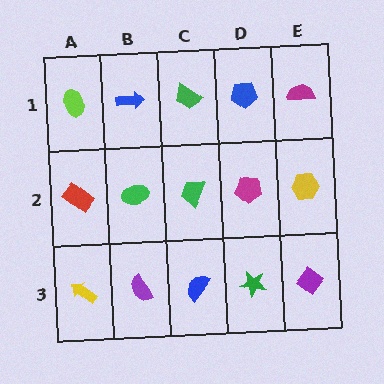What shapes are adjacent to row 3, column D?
A magenta pentagon (row 2, column D), a blue semicircle (row 3, column C), a purple diamond (row 3, column E).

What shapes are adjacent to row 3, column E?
A yellow hexagon (row 2, column E), a green star (row 3, column D).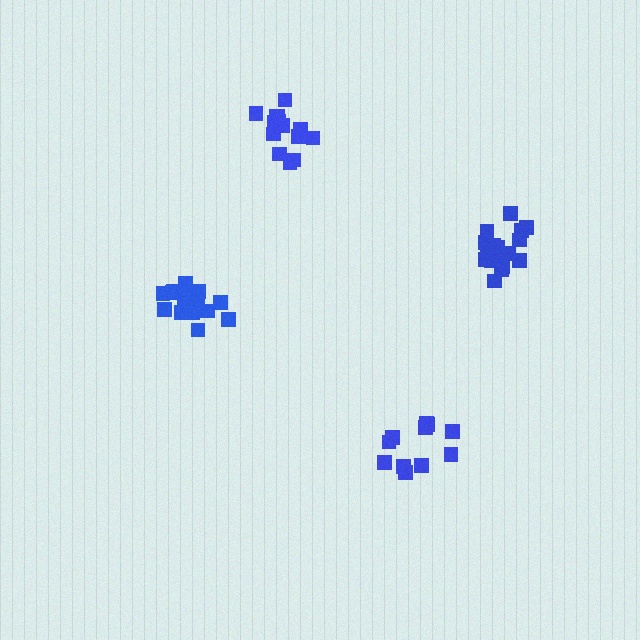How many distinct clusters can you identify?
There are 4 distinct clusters.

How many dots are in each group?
Group 1: 12 dots, Group 2: 18 dots, Group 3: 17 dots, Group 4: 14 dots (61 total).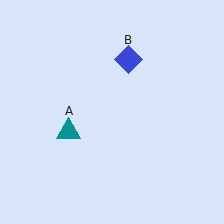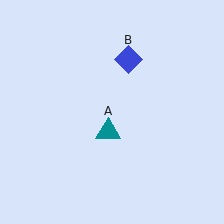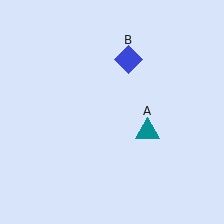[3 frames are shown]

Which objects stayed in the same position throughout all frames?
Blue diamond (object B) remained stationary.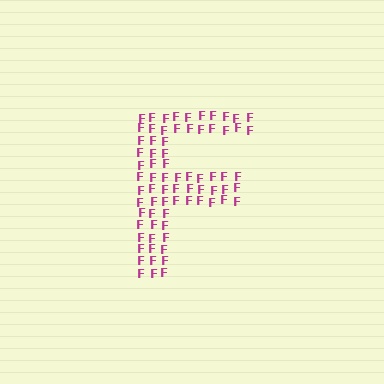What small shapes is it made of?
It is made of small letter F's.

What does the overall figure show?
The overall figure shows the letter F.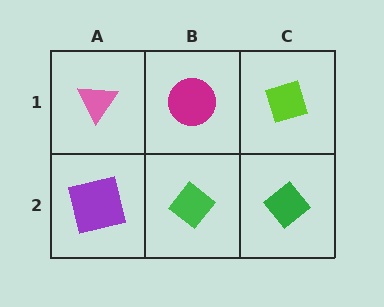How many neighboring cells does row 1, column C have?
2.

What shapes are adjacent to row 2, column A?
A pink triangle (row 1, column A), a green diamond (row 2, column B).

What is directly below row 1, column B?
A green diamond.